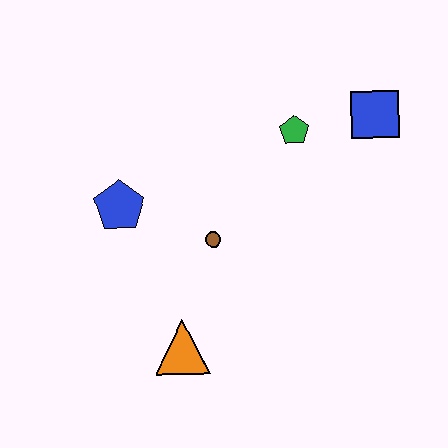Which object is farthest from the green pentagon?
The orange triangle is farthest from the green pentagon.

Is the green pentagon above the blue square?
No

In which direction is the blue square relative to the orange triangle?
The blue square is above the orange triangle.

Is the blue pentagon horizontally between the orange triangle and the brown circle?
No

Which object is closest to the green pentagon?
The blue square is closest to the green pentagon.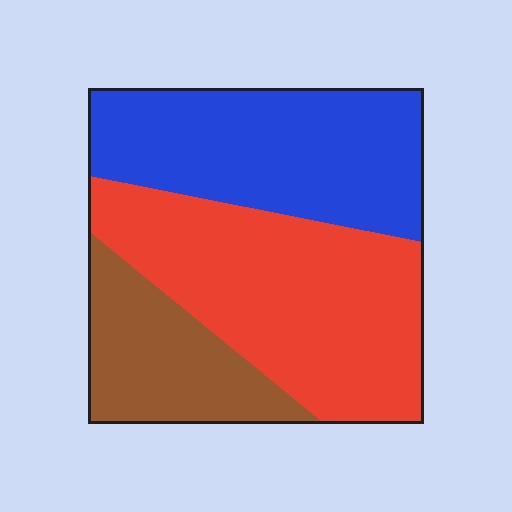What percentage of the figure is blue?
Blue takes up about three eighths (3/8) of the figure.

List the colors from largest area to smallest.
From largest to smallest: red, blue, brown.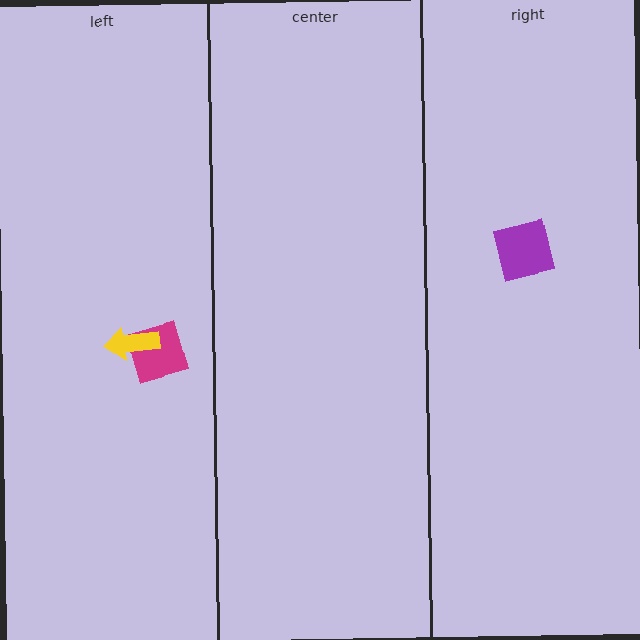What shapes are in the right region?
The purple square.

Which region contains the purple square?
The right region.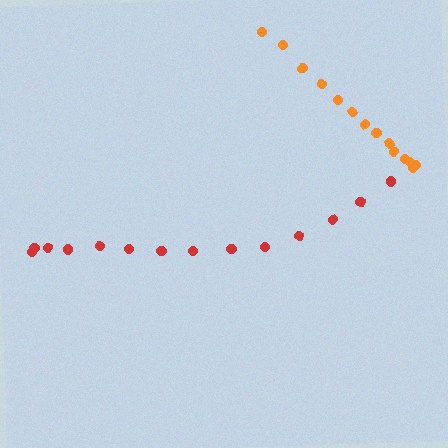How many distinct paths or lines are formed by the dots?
There are 2 distinct paths.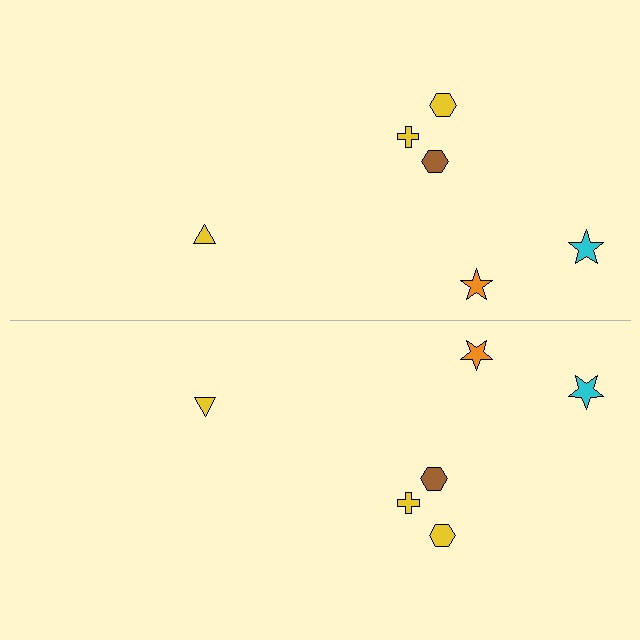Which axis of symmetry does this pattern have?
The pattern has a horizontal axis of symmetry running through the center of the image.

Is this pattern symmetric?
Yes, this pattern has bilateral (reflection) symmetry.